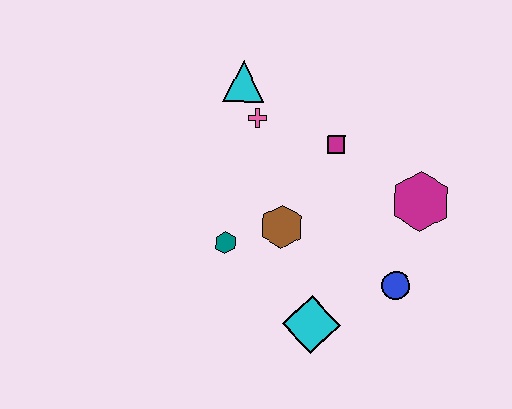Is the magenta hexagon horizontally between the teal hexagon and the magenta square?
No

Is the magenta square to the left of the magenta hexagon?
Yes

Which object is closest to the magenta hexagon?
The blue circle is closest to the magenta hexagon.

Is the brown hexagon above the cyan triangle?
No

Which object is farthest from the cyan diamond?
The cyan triangle is farthest from the cyan diamond.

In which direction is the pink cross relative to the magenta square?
The pink cross is to the left of the magenta square.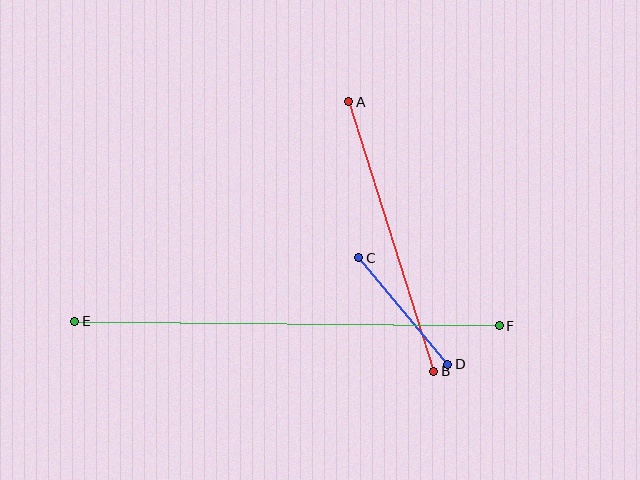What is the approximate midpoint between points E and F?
The midpoint is at approximately (287, 324) pixels.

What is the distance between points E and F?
The distance is approximately 424 pixels.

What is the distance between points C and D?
The distance is approximately 139 pixels.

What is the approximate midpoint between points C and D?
The midpoint is at approximately (403, 311) pixels.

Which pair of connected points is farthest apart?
Points E and F are farthest apart.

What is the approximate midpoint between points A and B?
The midpoint is at approximately (391, 236) pixels.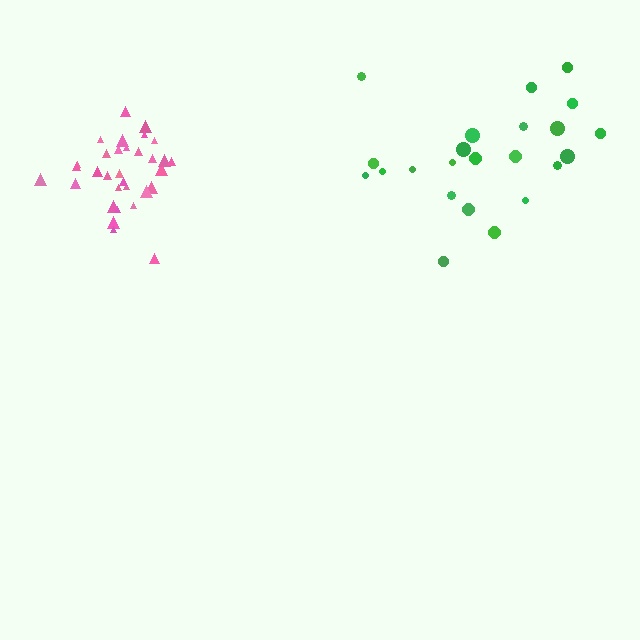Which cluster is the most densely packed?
Pink.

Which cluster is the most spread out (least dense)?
Green.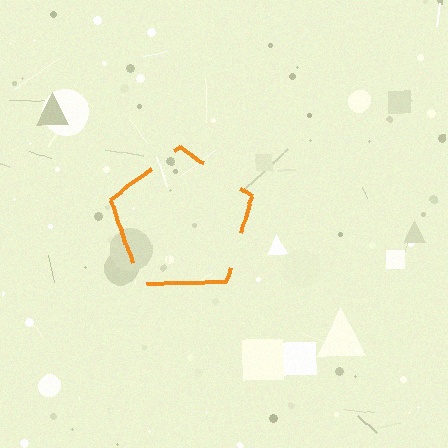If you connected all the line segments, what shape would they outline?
They would outline a pentagon.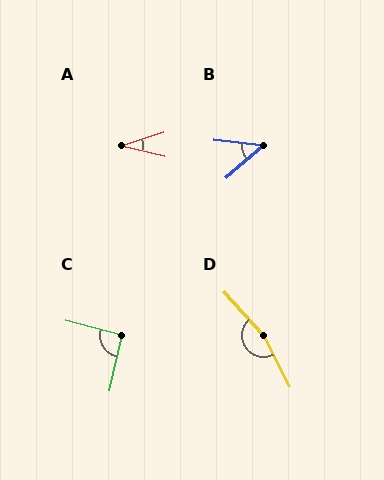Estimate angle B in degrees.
Approximately 47 degrees.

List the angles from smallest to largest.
A (31°), B (47°), C (93°), D (164°).